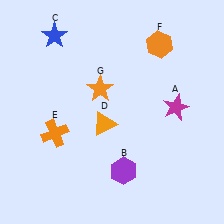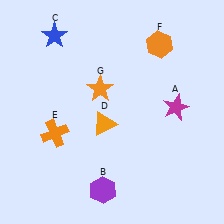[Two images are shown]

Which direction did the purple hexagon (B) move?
The purple hexagon (B) moved left.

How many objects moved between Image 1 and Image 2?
1 object moved between the two images.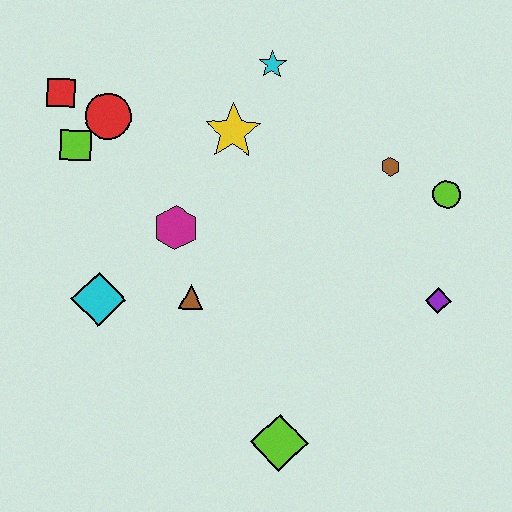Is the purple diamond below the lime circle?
Yes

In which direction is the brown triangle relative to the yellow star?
The brown triangle is below the yellow star.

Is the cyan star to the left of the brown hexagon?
Yes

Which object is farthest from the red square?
The purple diamond is farthest from the red square.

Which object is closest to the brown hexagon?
The lime circle is closest to the brown hexagon.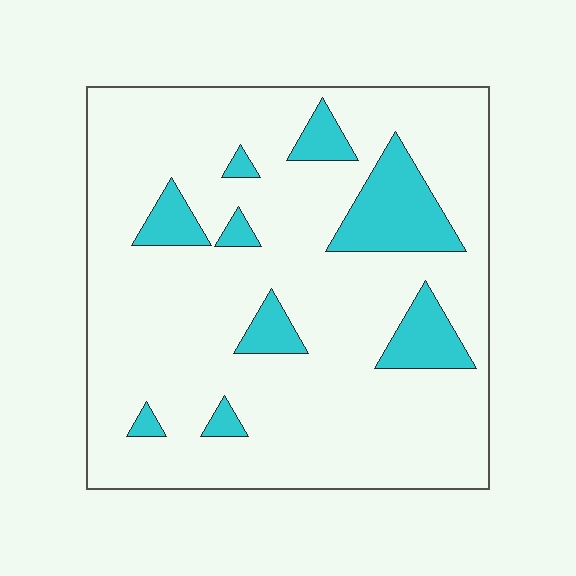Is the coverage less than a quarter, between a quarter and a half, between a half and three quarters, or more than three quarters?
Less than a quarter.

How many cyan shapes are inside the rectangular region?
9.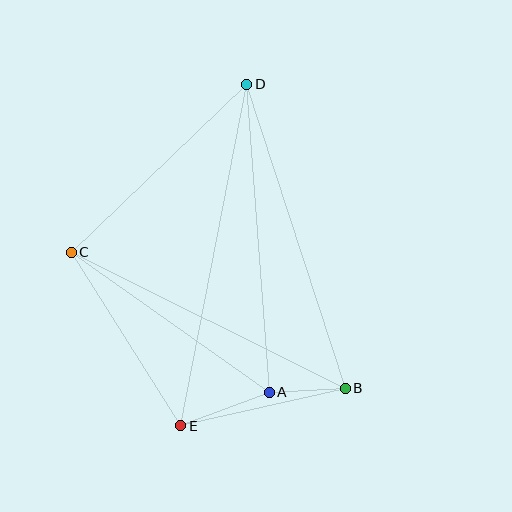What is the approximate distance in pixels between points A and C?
The distance between A and C is approximately 242 pixels.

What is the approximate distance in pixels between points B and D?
The distance between B and D is approximately 320 pixels.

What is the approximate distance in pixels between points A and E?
The distance between A and E is approximately 95 pixels.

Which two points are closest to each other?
Points A and B are closest to each other.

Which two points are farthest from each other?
Points D and E are farthest from each other.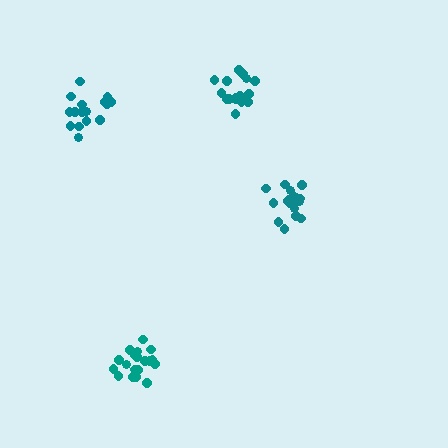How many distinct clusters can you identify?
There are 4 distinct clusters.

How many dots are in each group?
Group 1: 19 dots, Group 2: 19 dots, Group 3: 16 dots, Group 4: 19 dots (73 total).